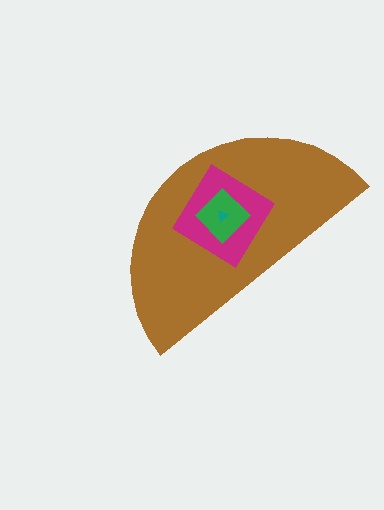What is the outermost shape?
The brown semicircle.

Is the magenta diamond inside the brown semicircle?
Yes.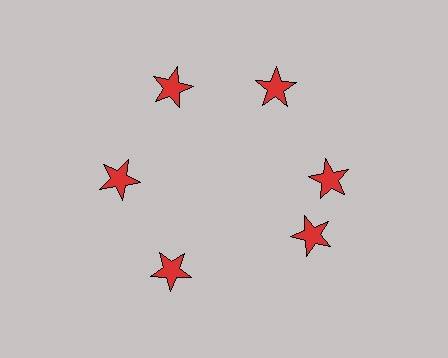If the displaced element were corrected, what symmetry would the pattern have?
It would have 6-fold rotational symmetry — the pattern would map onto itself every 60 degrees.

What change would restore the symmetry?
The symmetry would be restored by rotating it back into even spacing with its neighbors so that all 6 stars sit at equal angles and equal distance from the center.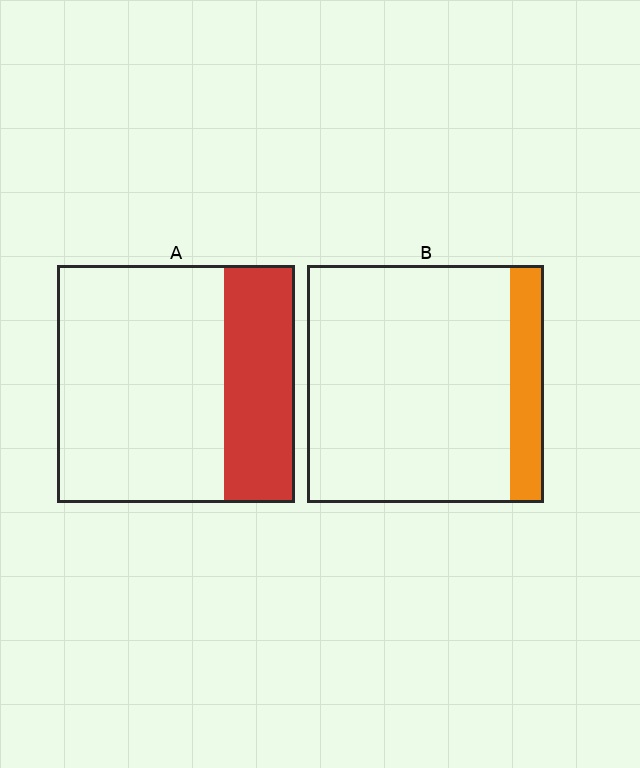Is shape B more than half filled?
No.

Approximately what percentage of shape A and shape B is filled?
A is approximately 30% and B is approximately 15%.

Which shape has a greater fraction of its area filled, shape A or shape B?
Shape A.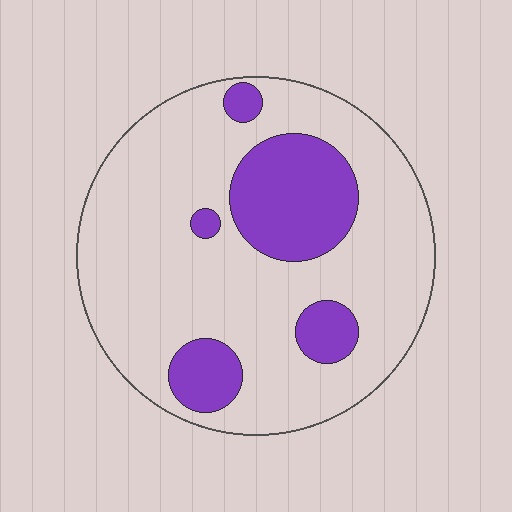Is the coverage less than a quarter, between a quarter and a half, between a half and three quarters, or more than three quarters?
Less than a quarter.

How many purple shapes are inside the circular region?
5.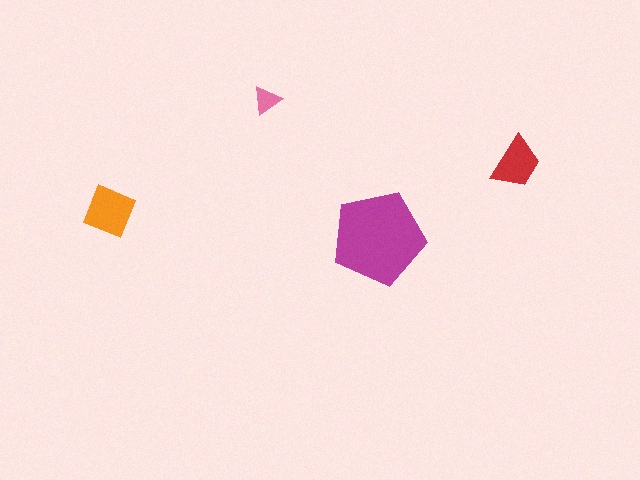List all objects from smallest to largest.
The pink triangle, the red trapezoid, the orange square, the magenta pentagon.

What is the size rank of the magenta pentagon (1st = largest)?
1st.